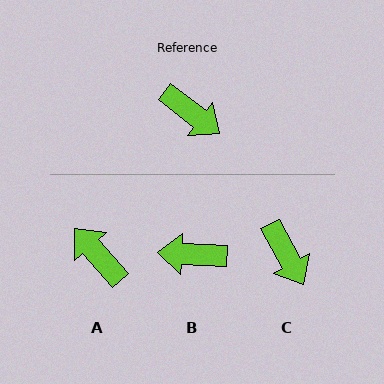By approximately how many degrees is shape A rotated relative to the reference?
Approximately 169 degrees counter-clockwise.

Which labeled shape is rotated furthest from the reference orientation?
A, about 169 degrees away.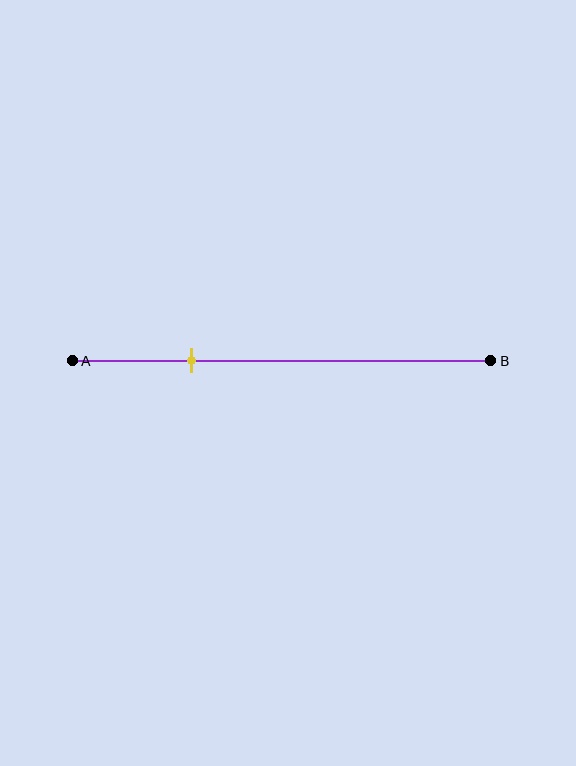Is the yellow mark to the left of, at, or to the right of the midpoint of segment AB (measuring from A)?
The yellow mark is to the left of the midpoint of segment AB.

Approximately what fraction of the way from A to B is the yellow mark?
The yellow mark is approximately 30% of the way from A to B.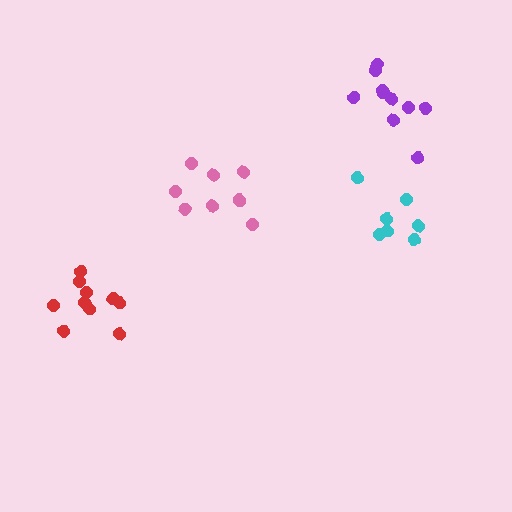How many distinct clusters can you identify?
There are 4 distinct clusters.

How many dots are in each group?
Group 1: 10 dots, Group 2: 9 dots, Group 3: 10 dots, Group 4: 7 dots (36 total).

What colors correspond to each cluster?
The clusters are colored: red, pink, purple, cyan.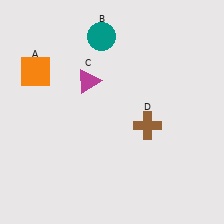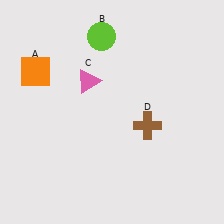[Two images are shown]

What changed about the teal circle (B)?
In Image 1, B is teal. In Image 2, it changed to lime.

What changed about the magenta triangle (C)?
In Image 1, C is magenta. In Image 2, it changed to pink.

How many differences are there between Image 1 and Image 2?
There are 2 differences between the two images.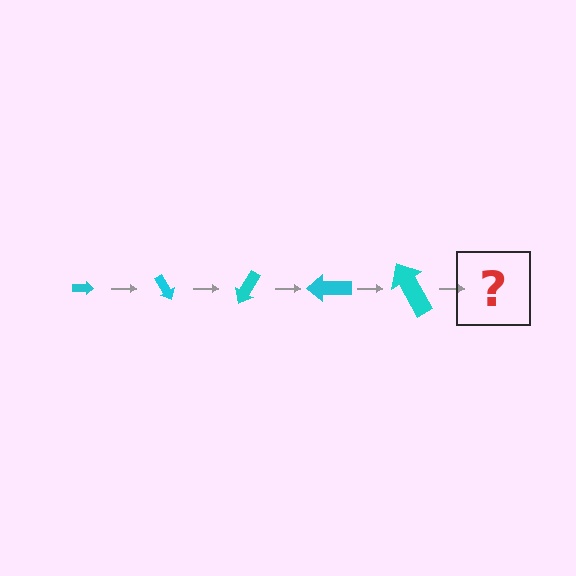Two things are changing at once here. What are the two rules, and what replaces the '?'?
The two rules are that the arrow grows larger each step and it rotates 60 degrees each step. The '?' should be an arrow, larger than the previous one and rotated 300 degrees from the start.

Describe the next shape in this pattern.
It should be an arrow, larger than the previous one and rotated 300 degrees from the start.